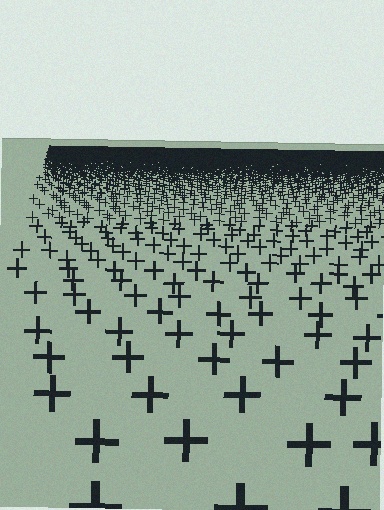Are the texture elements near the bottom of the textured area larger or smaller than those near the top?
Larger. Near the bottom, elements are closer to the viewer and appear at a bigger on-screen size.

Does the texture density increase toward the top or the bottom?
Density increases toward the top.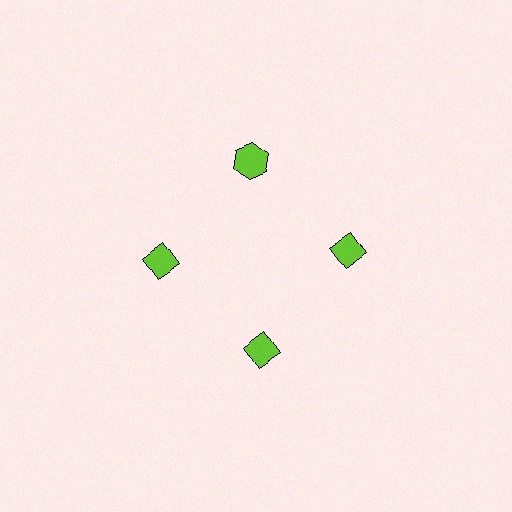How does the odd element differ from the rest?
It has a different shape: hexagon instead of diamond.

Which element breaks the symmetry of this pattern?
The lime hexagon at roughly the 12 o'clock position breaks the symmetry. All other shapes are lime diamonds.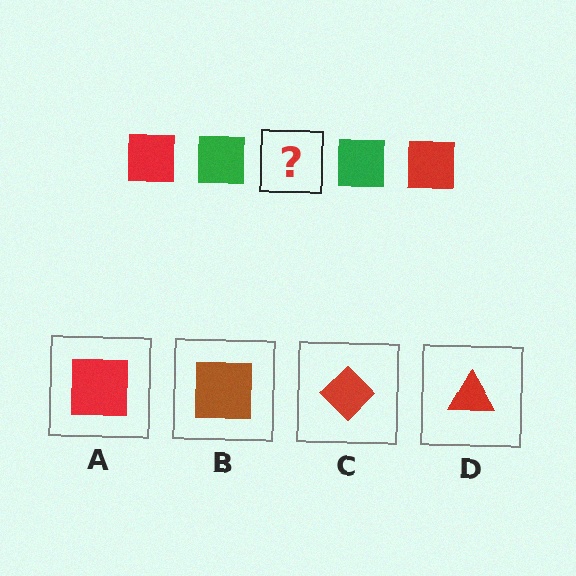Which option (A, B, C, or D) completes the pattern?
A.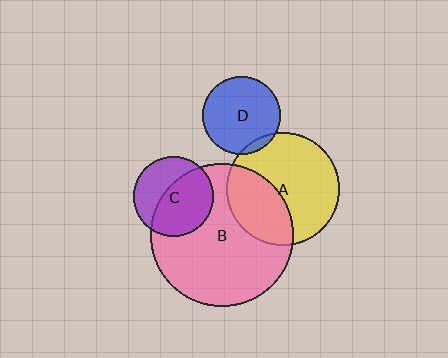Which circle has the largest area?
Circle B (pink).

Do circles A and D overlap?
Yes.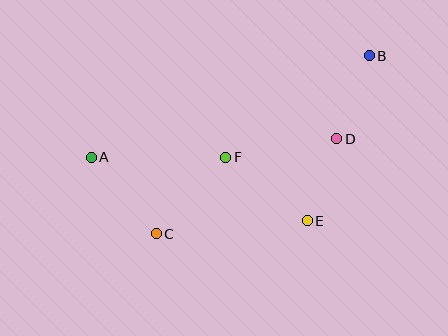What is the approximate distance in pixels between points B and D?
The distance between B and D is approximately 89 pixels.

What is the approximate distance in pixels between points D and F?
The distance between D and F is approximately 113 pixels.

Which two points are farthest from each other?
Points A and B are farthest from each other.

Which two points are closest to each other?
Points D and E are closest to each other.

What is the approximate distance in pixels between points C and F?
The distance between C and F is approximately 104 pixels.